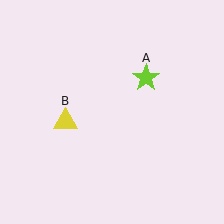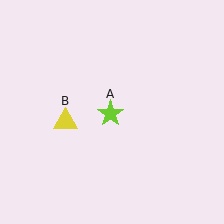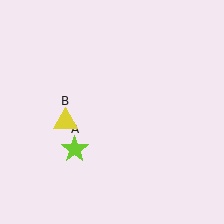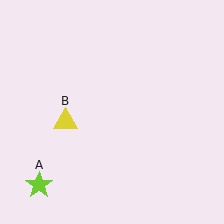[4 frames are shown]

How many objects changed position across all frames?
1 object changed position: lime star (object A).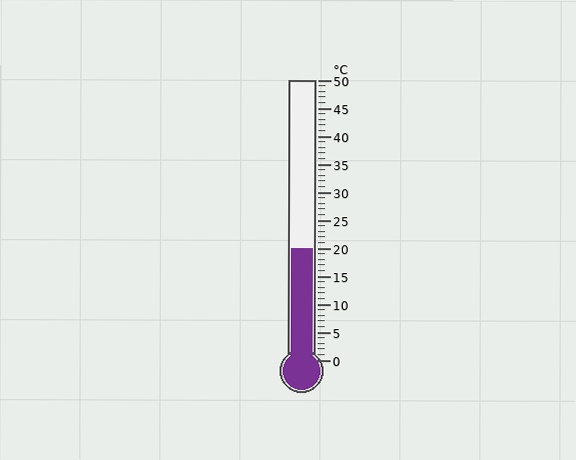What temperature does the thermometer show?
The thermometer shows approximately 20°C.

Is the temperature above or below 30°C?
The temperature is below 30°C.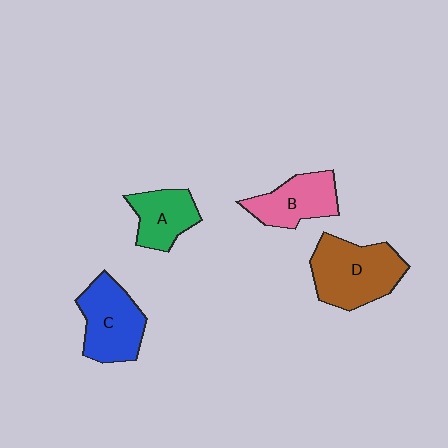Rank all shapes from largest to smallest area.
From largest to smallest: D (brown), C (blue), B (pink), A (green).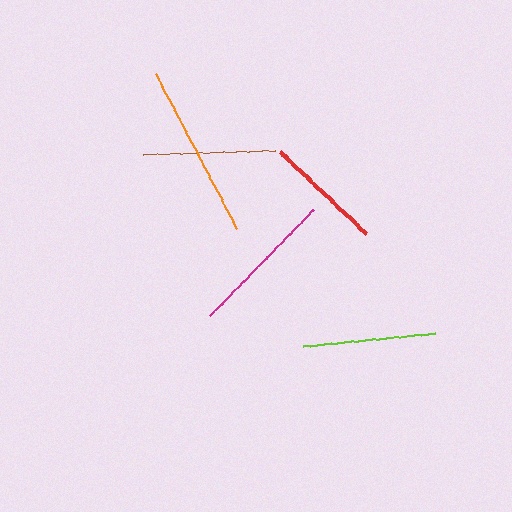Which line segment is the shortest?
The red line is the shortest at approximately 119 pixels.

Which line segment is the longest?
The orange line is the longest at approximately 175 pixels.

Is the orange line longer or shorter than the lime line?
The orange line is longer than the lime line.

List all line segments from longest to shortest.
From longest to shortest: orange, magenta, lime, brown, red.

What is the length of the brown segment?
The brown segment is approximately 131 pixels long.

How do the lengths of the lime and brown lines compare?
The lime and brown lines are approximately the same length.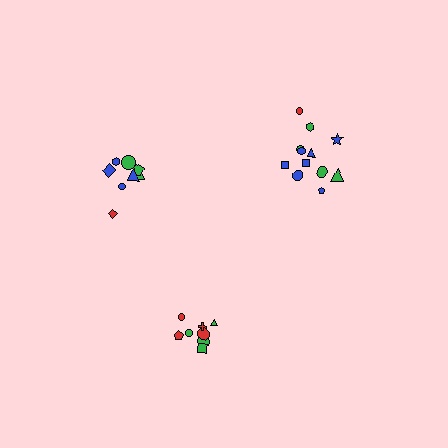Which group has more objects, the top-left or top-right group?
The top-right group.